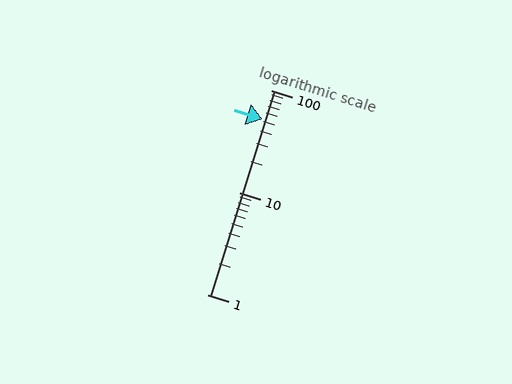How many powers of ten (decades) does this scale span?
The scale spans 2 decades, from 1 to 100.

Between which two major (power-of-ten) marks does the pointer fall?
The pointer is between 10 and 100.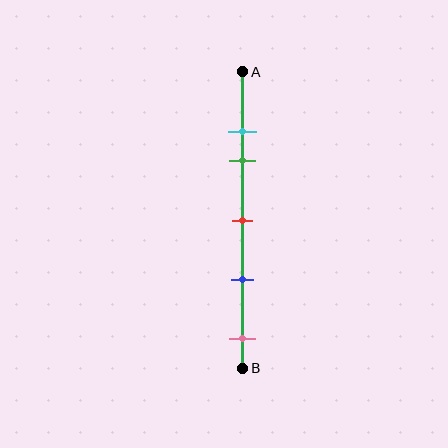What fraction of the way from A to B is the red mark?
The red mark is approximately 50% (0.5) of the way from A to B.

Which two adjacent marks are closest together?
The cyan and green marks are the closest adjacent pair.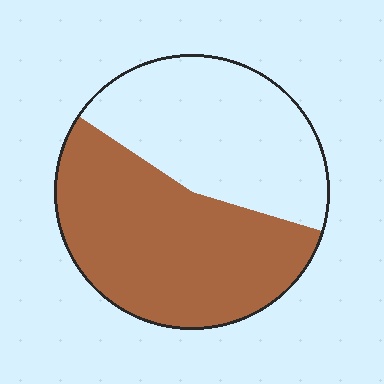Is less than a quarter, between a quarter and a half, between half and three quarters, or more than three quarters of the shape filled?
Between half and three quarters.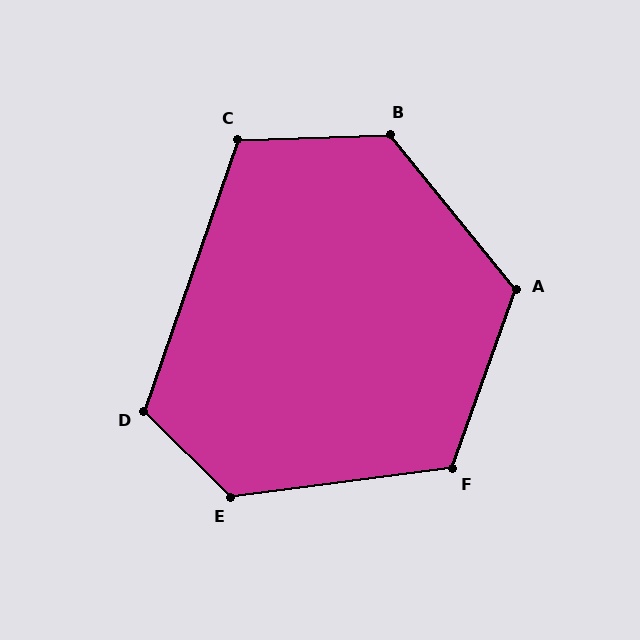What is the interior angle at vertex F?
Approximately 117 degrees (obtuse).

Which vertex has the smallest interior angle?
C, at approximately 111 degrees.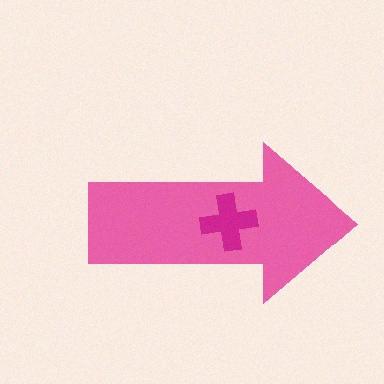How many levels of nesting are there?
2.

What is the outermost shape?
The pink arrow.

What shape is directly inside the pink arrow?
The magenta cross.